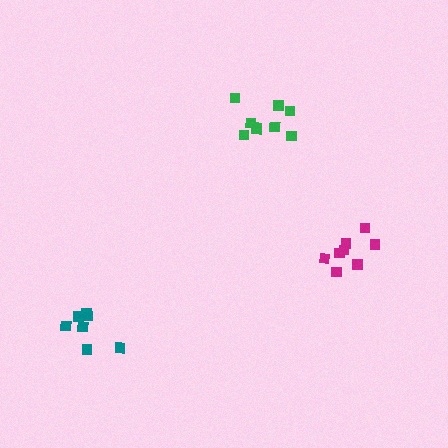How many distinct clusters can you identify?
There are 3 distinct clusters.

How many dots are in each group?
Group 1: 8 dots, Group 2: 8 dots, Group 3: 9 dots (25 total).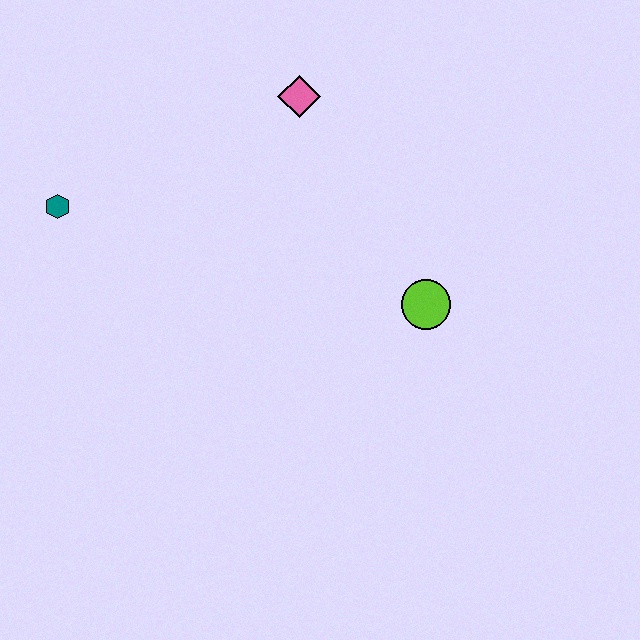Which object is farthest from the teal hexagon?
The lime circle is farthest from the teal hexagon.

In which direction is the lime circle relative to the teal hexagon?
The lime circle is to the right of the teal hexagon.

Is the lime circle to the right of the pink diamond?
Yes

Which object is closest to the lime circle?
The pink diamond is closest to the lime circle.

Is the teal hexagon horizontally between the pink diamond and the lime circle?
No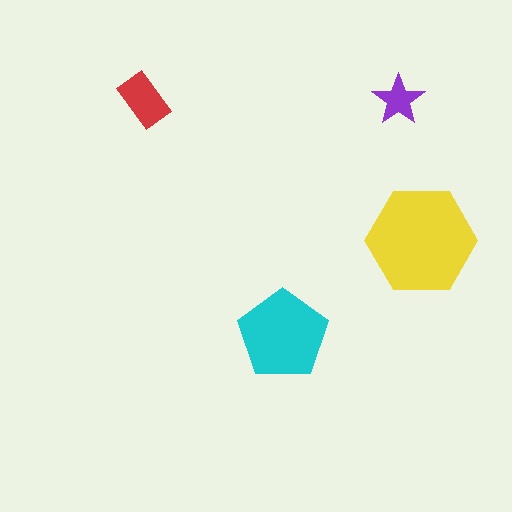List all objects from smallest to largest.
The purple star, the red rectangle, the cyan pentagon, the yellow hexagon.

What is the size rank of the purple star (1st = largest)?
4th.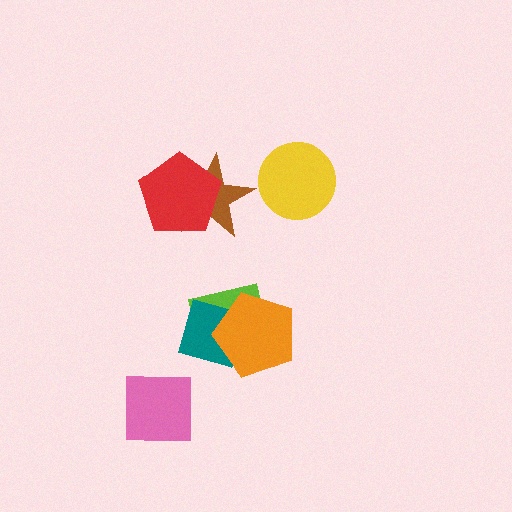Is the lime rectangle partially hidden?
Yes, it is partially covered by another shape.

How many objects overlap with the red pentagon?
1 object overlaps with the red pentagon.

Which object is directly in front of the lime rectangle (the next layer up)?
The teal square is directly in front of the lime rectangle.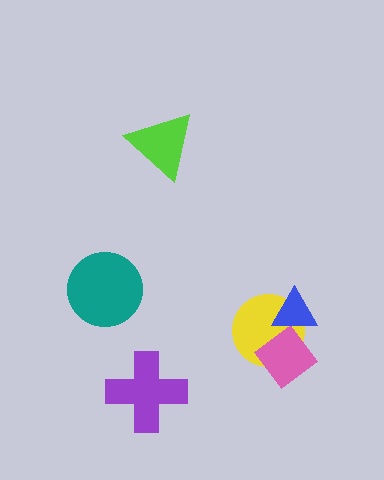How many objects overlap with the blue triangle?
2 objects overlap with the blue triangle.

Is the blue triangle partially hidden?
No, no other shape covers it.